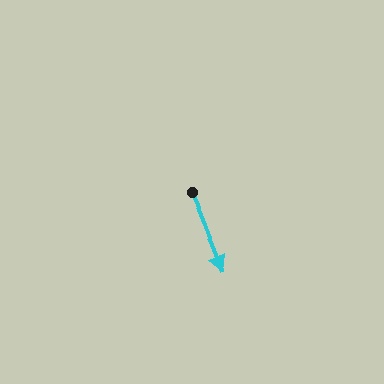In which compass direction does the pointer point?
Southeast.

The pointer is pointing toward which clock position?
Roughly 5 o'clock.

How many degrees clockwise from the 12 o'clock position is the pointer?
Approximately 157 degrees.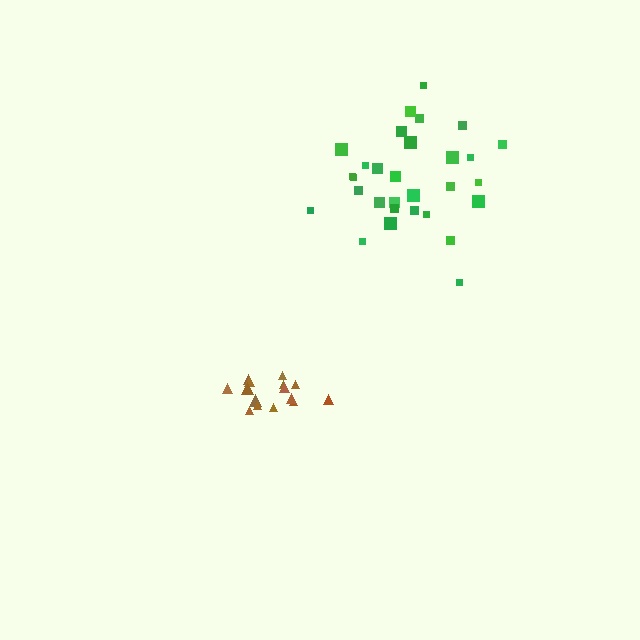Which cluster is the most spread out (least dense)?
Green.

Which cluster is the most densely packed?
Brown.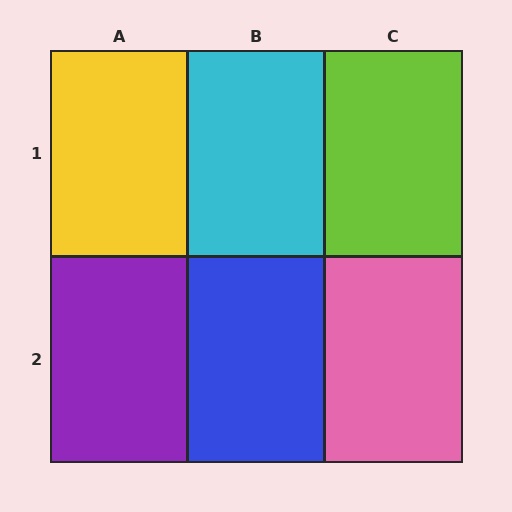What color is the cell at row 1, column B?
Cyan.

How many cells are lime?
1 cell is lime.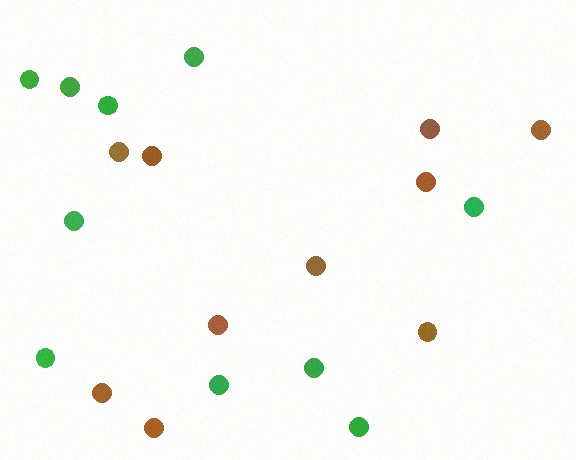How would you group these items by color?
There are 2 groups: one group of green circles (10) and one group of brown circles (10).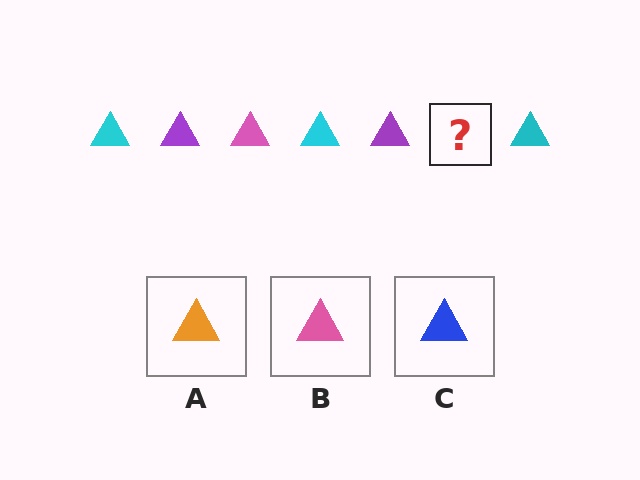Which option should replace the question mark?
Option B.